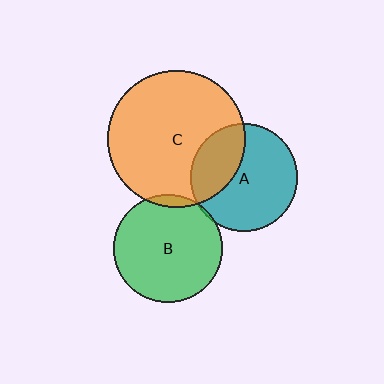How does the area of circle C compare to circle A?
Approximately 1.6 times.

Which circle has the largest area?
Circle C (orange).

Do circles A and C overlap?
Yes.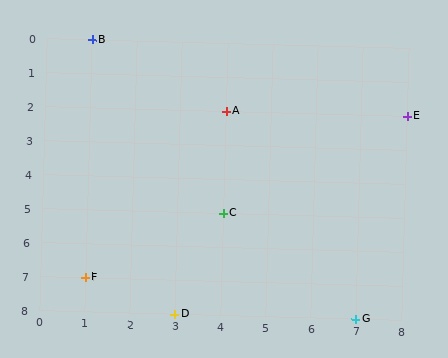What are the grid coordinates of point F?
Point F is at grid coordinates (1, 7).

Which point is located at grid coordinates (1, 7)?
Point F is at (1, 7).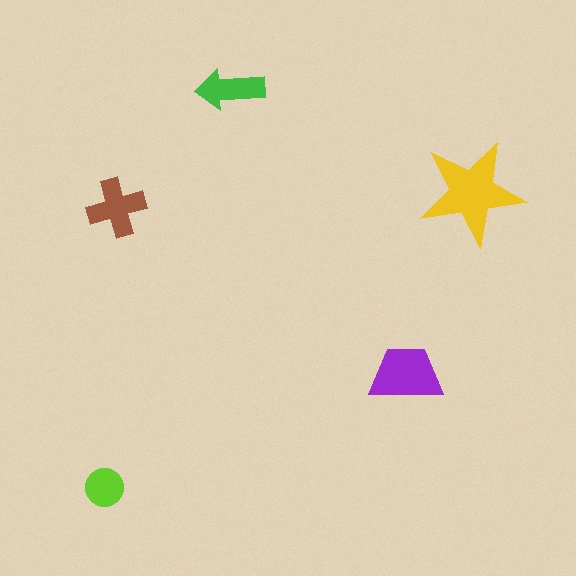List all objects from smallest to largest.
The lime circle, the green arrow, the brown cross, the purple trapezoid, the yellow star.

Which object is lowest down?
The lime circle is bottommost.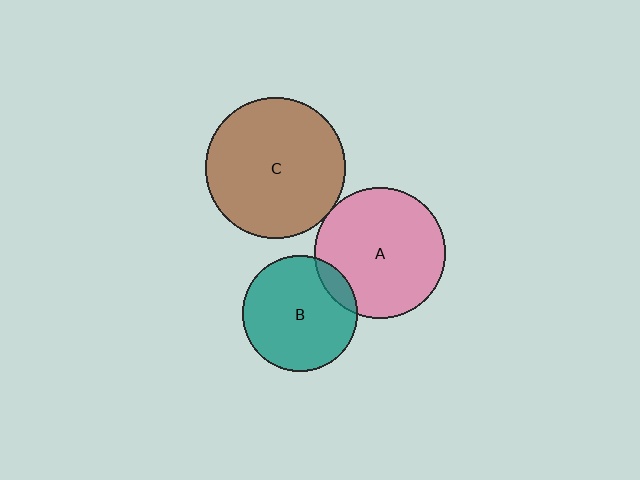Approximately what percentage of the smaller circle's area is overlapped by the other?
Approximately 5%.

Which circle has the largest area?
Circle C (brown).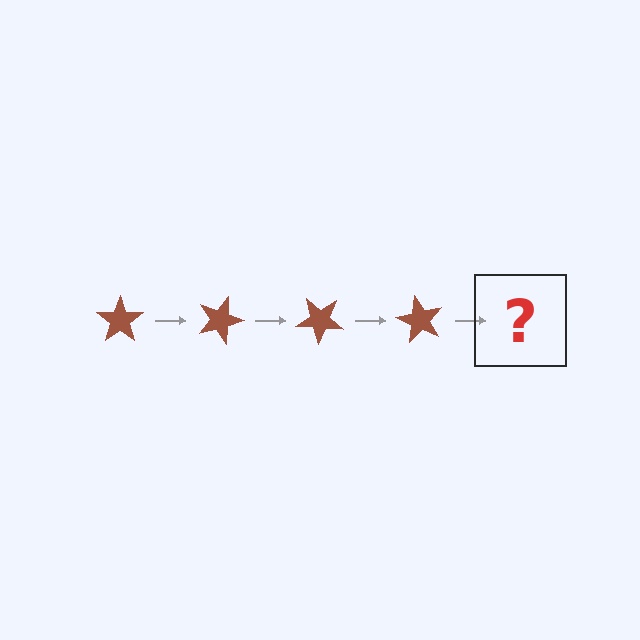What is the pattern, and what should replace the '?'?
The pattern is that the star rotates 20 degrees each step. The '?' should be a brown star rotated 80 degrees.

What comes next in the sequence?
The next element should be a brown star rotated 80 degrees.